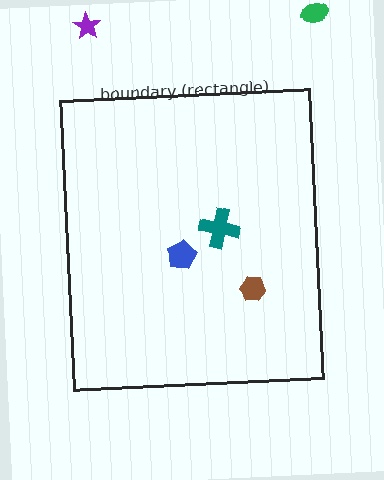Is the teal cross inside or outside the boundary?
Inside.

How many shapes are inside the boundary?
3 inside, 2 outside.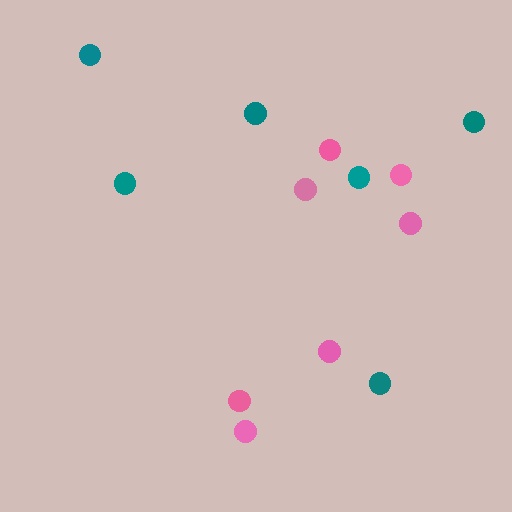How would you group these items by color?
There are 2 groups: one group of teal circles (6) and one group of pink circles (7).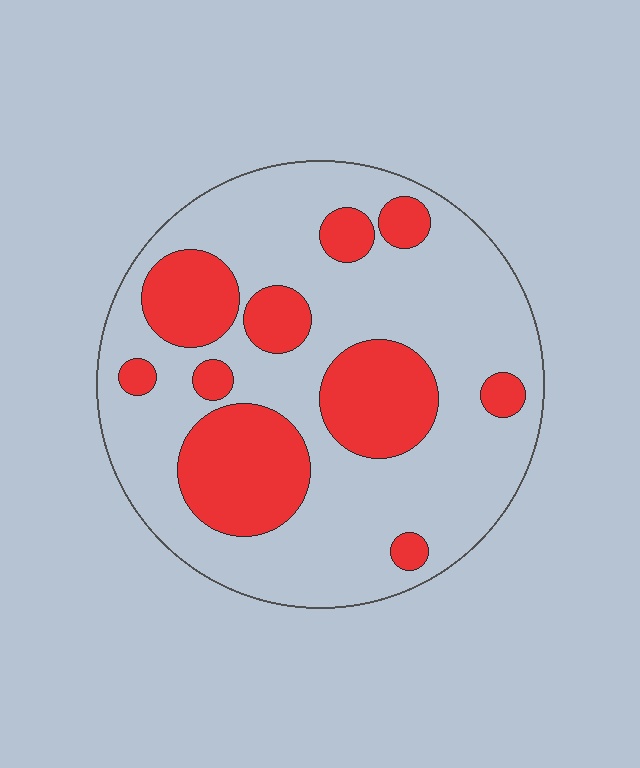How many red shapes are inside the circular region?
10.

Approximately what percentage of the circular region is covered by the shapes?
Approximately 30%.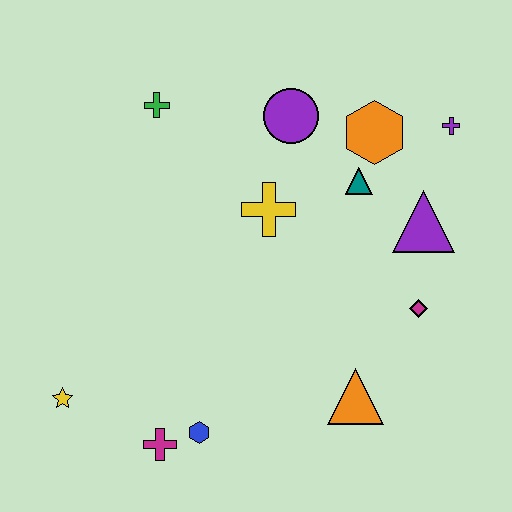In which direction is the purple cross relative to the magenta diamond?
The purple cross is above the magenta diamond.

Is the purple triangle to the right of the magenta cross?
Yes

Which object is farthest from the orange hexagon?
The yellow star is farthest from the orange hexagon.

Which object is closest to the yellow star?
The magenta cross is closest to the yellow star.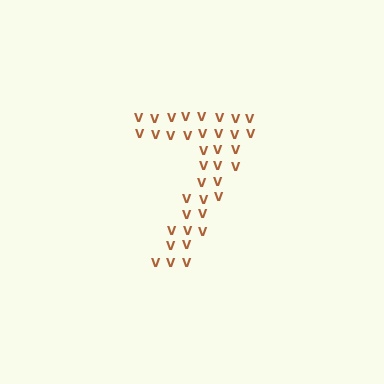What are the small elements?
The small elements are letter V's.